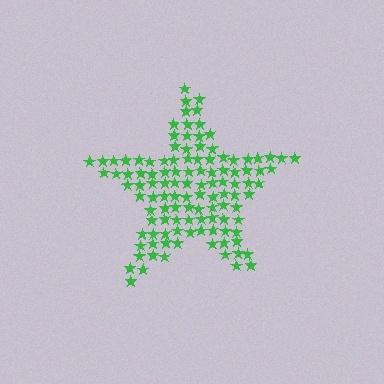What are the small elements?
The small elements are stars.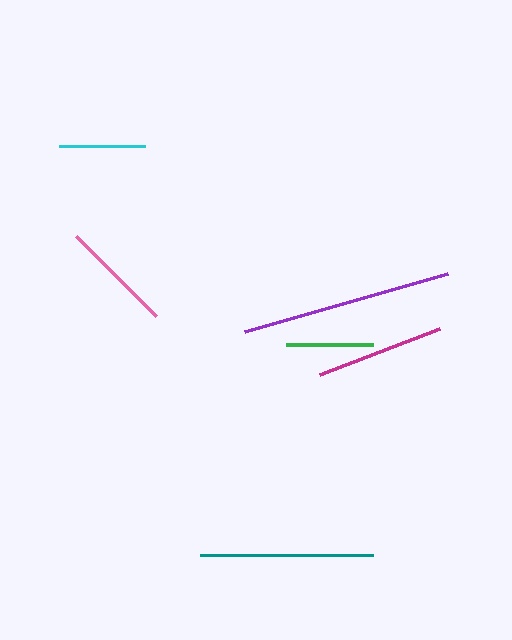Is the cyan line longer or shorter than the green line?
The green line is longer than the cyan line.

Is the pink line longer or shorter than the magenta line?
The magenta line is longer than the pink line.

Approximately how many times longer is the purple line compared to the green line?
The purple line is approximately 2.4 times the length of the green line.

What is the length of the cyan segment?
The cyan segment is approximately 86 pixels long.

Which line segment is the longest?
The purple line is the longest at approximately 212 pixels.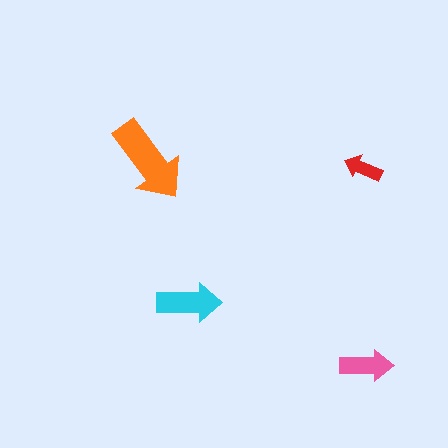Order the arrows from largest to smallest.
the orange one, the cyan one, the pink one, the red one.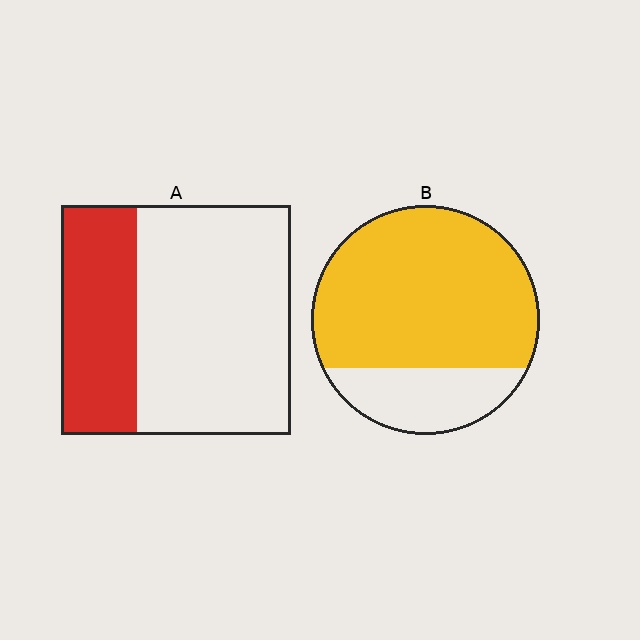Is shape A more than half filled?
No.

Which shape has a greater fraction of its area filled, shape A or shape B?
Shape B.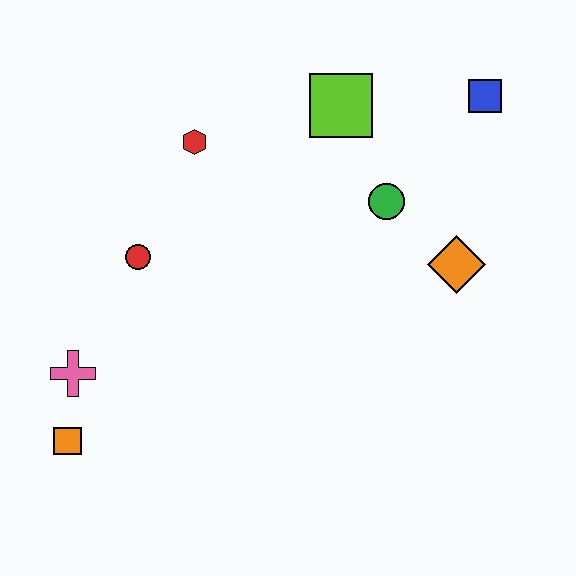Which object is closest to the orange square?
The pink cross is closest to the orange square.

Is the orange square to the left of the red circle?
Yes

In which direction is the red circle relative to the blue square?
The red circle is to the left of the blue square.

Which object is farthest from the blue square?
The orange square is farthest from the blue square.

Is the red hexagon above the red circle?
Yes